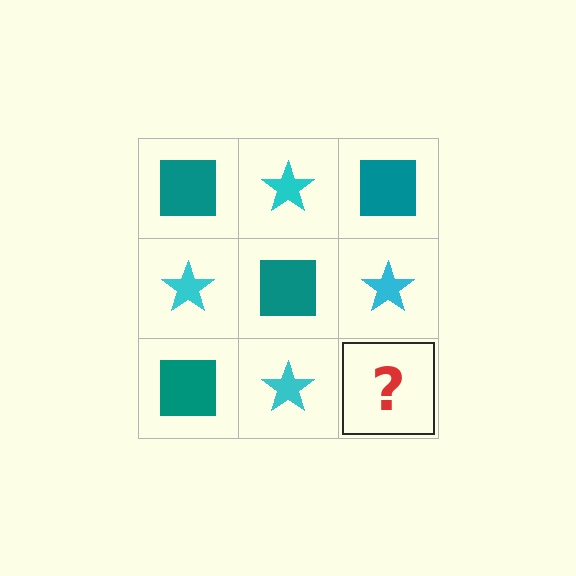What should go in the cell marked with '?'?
The missing cell should contain a teal square.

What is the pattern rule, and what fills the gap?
The rule is that it alternates teal square and cyan star in a checkerboard pattern. The gap should be filled with a teal square.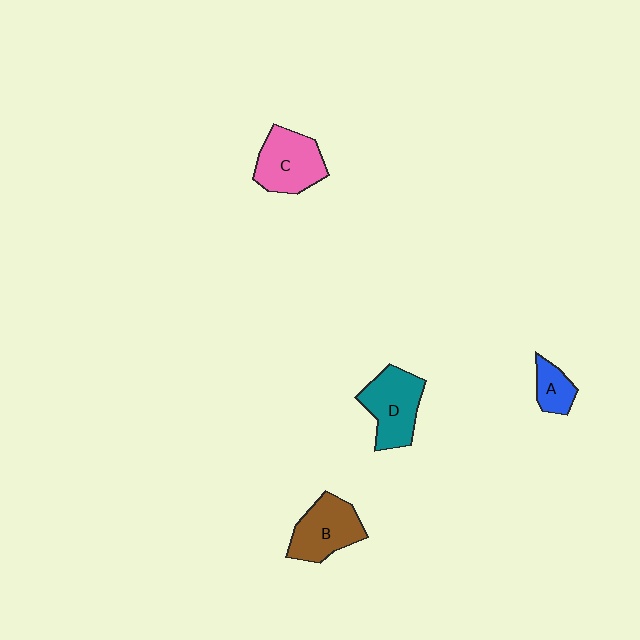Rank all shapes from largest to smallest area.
From largest to smallest: D (teal), C (pink), B (brown), A (blue).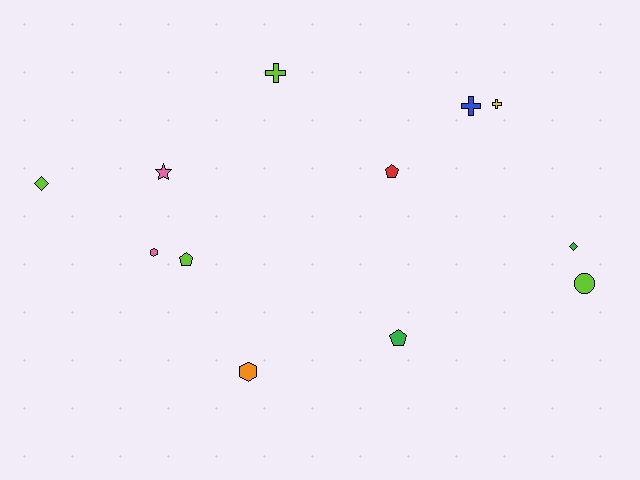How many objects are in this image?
There are 12 objects.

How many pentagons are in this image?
There are 3 pentagons.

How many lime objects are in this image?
There are 4 lime objects.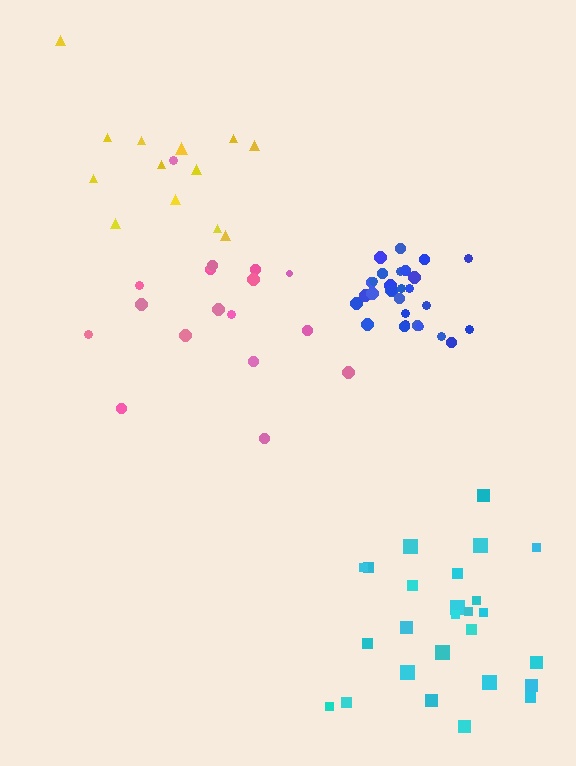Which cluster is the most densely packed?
Blue.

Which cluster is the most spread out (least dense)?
Yellow.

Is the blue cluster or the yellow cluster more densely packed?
Blue.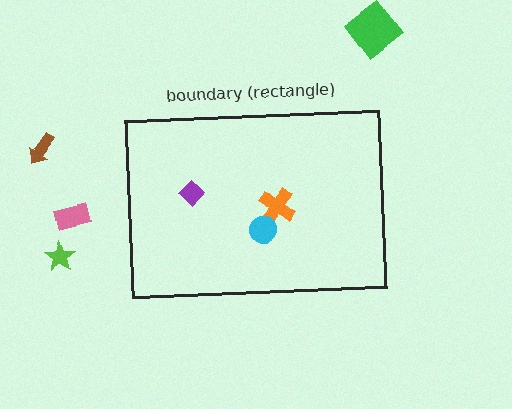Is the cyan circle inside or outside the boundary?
Inside.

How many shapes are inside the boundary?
3 inside, 4 outside.